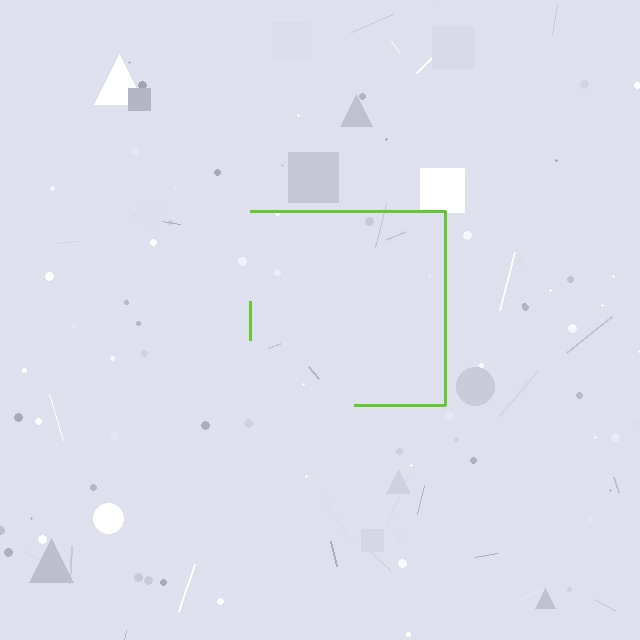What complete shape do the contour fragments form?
The contour fragments form a square.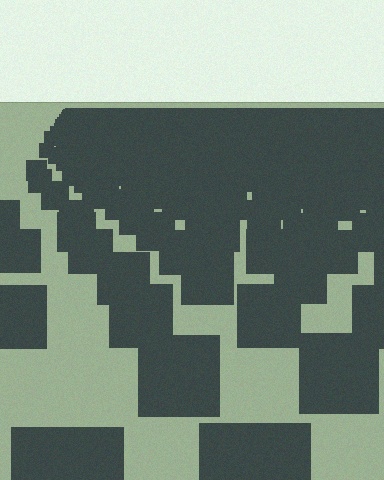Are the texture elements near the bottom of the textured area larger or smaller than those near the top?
Larger. Near the bottom, elements are closer to the viewer and appear at a bigger on-screen size.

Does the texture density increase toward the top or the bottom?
Density increases toward the top.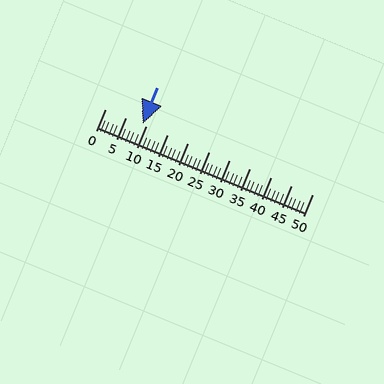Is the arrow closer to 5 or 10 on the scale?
The arrow is closer to 10.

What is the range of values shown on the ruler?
The ruler shows values from 0 to 50.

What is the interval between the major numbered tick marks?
The major tick marks are spaced 5 units apart.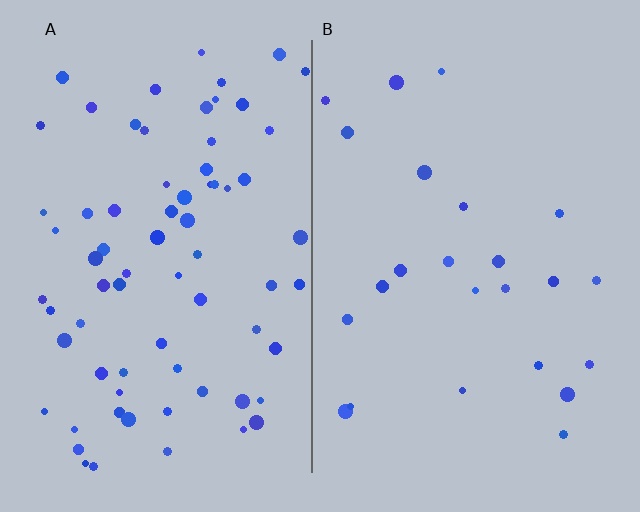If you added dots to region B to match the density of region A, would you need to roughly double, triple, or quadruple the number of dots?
Approximately triple.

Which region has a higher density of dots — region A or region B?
A (the left).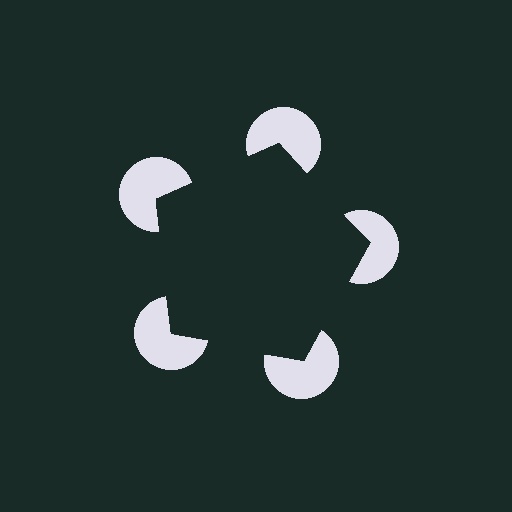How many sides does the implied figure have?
5 sides.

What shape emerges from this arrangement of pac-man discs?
An illusory pentagon — its edges are inferred from the aligned wedge cuts in the pac-man discs, not physically drawn.